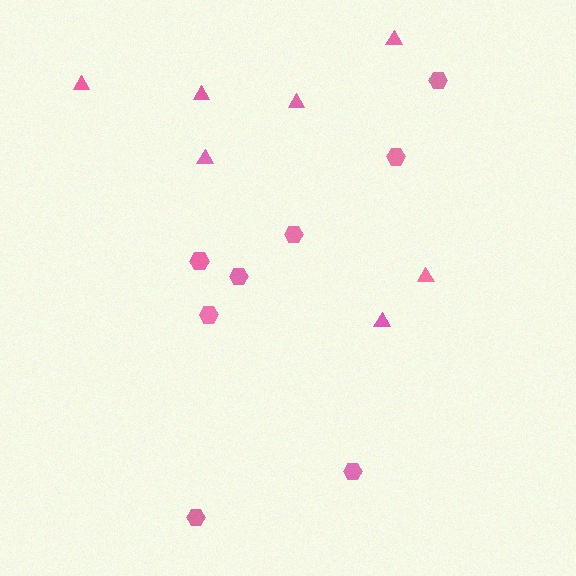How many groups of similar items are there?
There are 2 groups: one group of triangles (7) and one group of hexagons (8).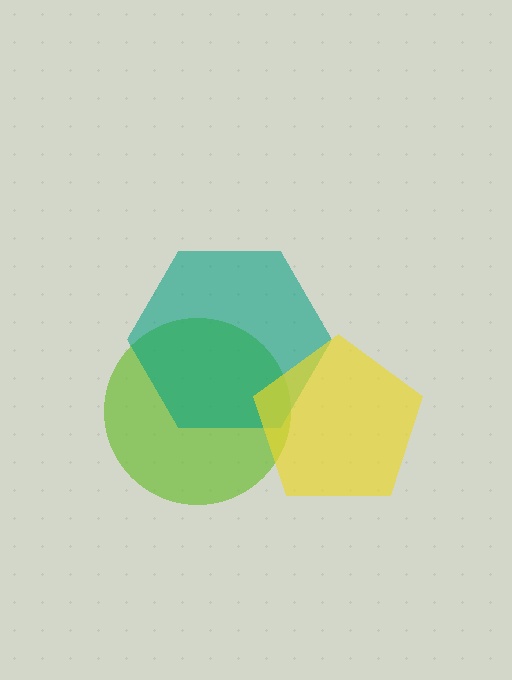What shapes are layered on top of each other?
The layered shapes are: a lime circle, a teal hexagon, a yellow pentagon.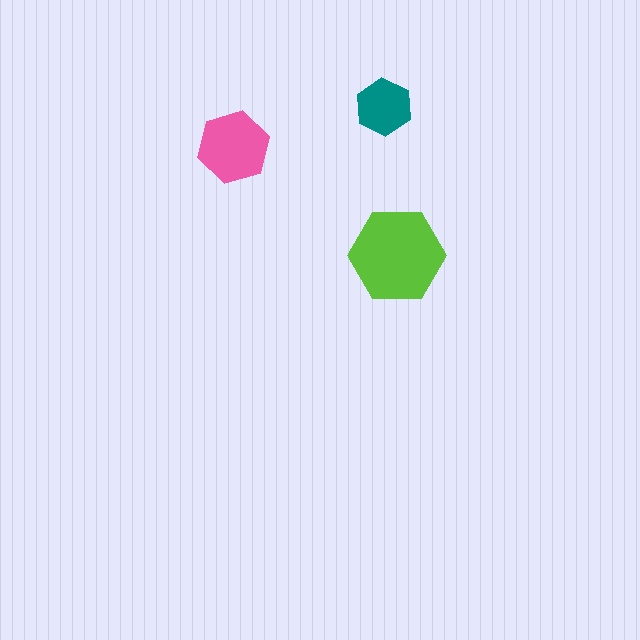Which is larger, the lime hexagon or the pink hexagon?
The lime one.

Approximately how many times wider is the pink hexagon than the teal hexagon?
About 1.5 times wider.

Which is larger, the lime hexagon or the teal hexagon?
The lime one.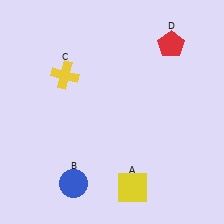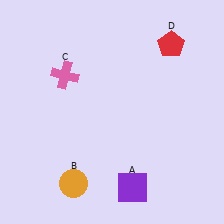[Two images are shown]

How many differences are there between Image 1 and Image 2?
There are 3 differences between the two images.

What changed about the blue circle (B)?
In Image 1, B is blue. In Image 2, it changed to orange.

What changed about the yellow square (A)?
In Image 1, A is yellow. In Image 2, it changed to purple.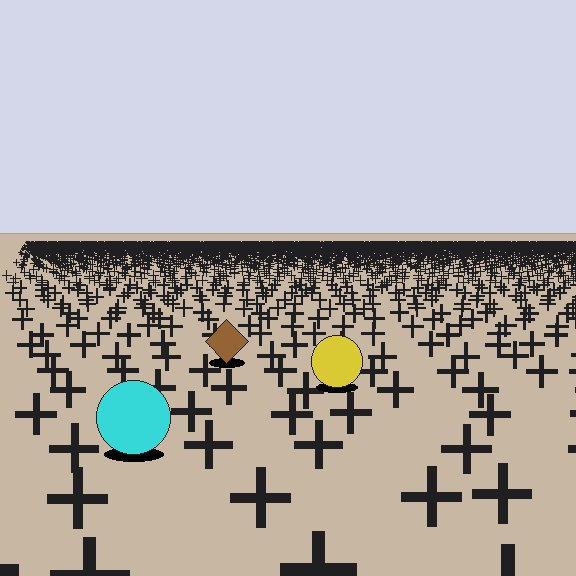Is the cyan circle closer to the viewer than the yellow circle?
Yes. The cyan circle is closer — you can tell from the texture gradient: the ground texture is coarser near it.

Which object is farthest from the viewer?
The brown diamond is farthest from the viewer. It appears smaller and the ground texture around it is denser.